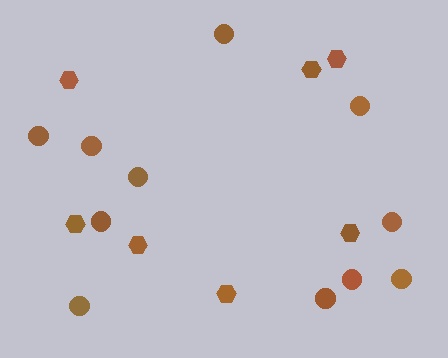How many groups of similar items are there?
There are 2 groups: one group of hexagons (7) and one group of circles (11).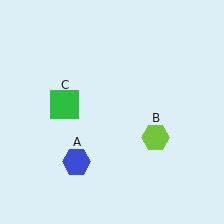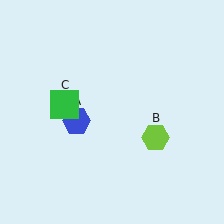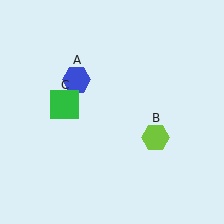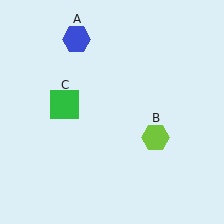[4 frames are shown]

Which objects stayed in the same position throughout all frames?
Lime hexagon (object B) and green square (object C) remained stationary.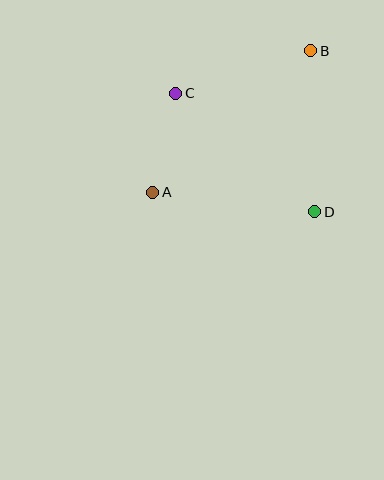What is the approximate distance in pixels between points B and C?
The distance between B and C is approximately 141 pixels.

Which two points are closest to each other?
Points A and C are closest to each other.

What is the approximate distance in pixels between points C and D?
The distance between C and D is approximately 183 pixels.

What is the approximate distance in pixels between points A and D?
The distance between A and D is approximately 163 pixels.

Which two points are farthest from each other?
Points A and B are farthest from each other.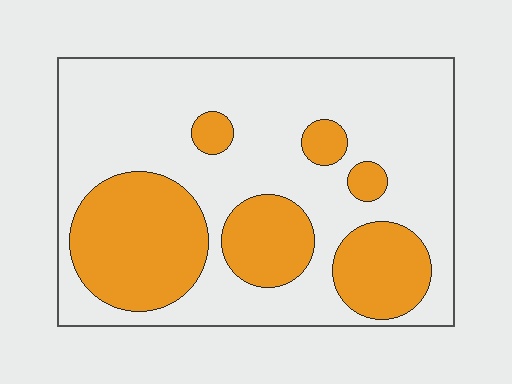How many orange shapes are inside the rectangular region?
6.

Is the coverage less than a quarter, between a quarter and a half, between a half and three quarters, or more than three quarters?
Between a quarter and a half.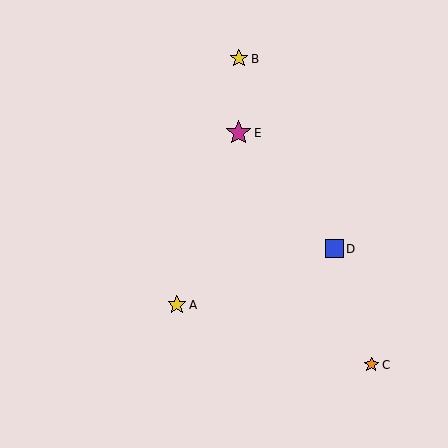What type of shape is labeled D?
Shape D is a blue square.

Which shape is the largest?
The magenta star (labeled E) is the largest.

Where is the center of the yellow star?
The center of the yellow star is at (177, 305).